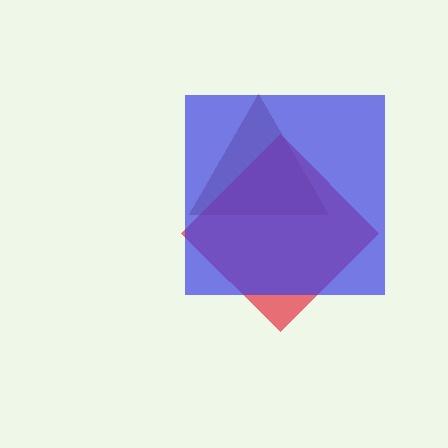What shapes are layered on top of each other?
The layered shapes are: a brown triangle, a red diamond, a blue square.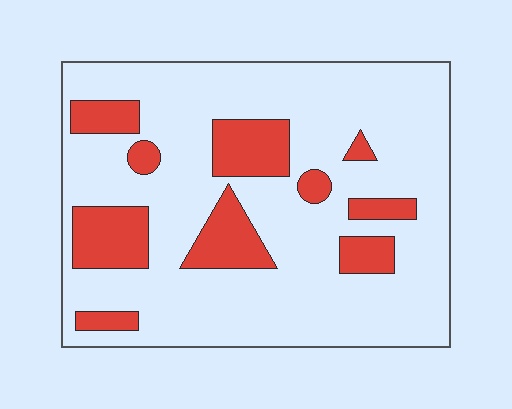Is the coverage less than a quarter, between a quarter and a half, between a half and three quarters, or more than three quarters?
Less than a quarter.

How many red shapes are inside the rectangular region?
10.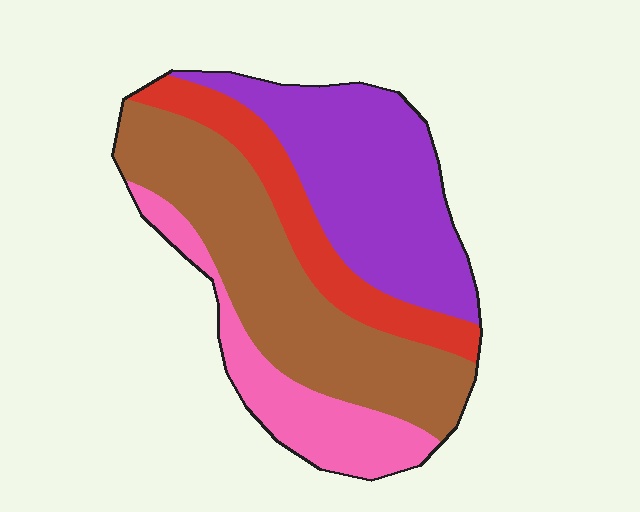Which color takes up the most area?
Brown, at roughly 35%.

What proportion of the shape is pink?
Pink takes up about one sixth (1/6) of the shape.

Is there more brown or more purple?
Brown.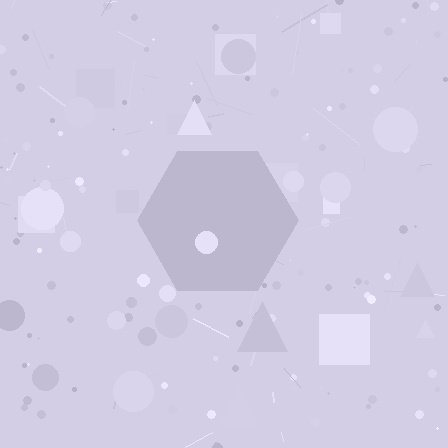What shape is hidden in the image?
A hexagon is hidden in the image.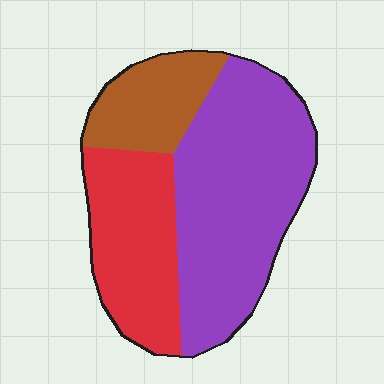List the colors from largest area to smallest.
From largest to smallest: purple, red, brown.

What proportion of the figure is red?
Red covers around 30% of the figure.